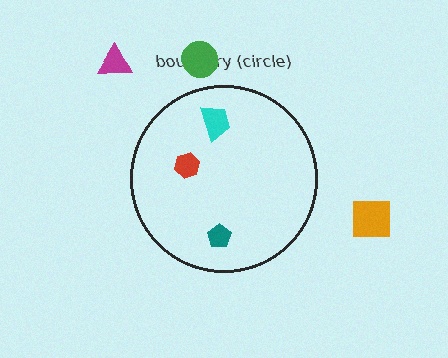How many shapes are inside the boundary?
3 inside, 3 outside.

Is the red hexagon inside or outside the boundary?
Inside.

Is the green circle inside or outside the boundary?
Outside.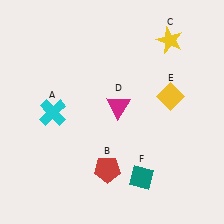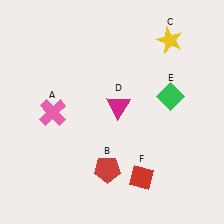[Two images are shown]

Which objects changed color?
A changed from cyan to pink. E changed from yellow to green. F changed from teal to red.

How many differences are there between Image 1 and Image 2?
There are 3 differences between the two images.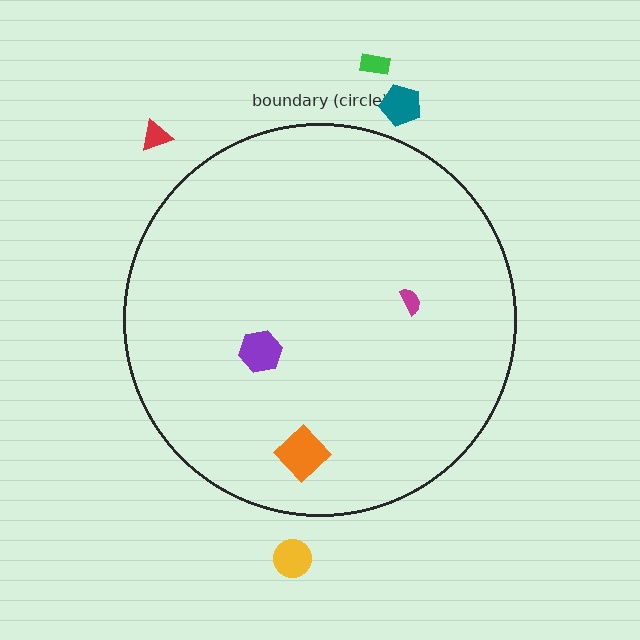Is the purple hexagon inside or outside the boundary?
Inside.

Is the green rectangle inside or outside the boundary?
Outside.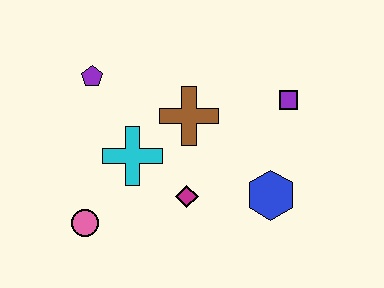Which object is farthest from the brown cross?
The pink circle is farthest from the brown cross.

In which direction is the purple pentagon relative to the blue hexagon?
The purple pentagon is to the left of the blue hexagon.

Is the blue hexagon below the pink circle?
No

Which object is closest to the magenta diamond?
The cyan cross is closest to the magenta diamond.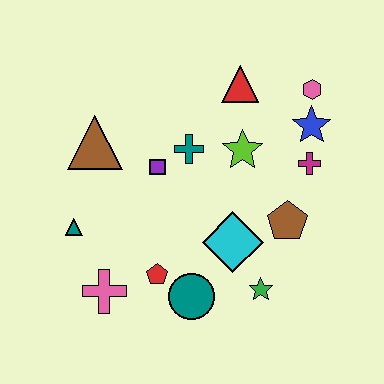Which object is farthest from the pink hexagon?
The pink cross is farthest from the pink hexagon.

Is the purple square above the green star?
Yes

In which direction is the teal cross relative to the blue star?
The teal cross is to the left of the blue star.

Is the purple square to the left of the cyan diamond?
Yes